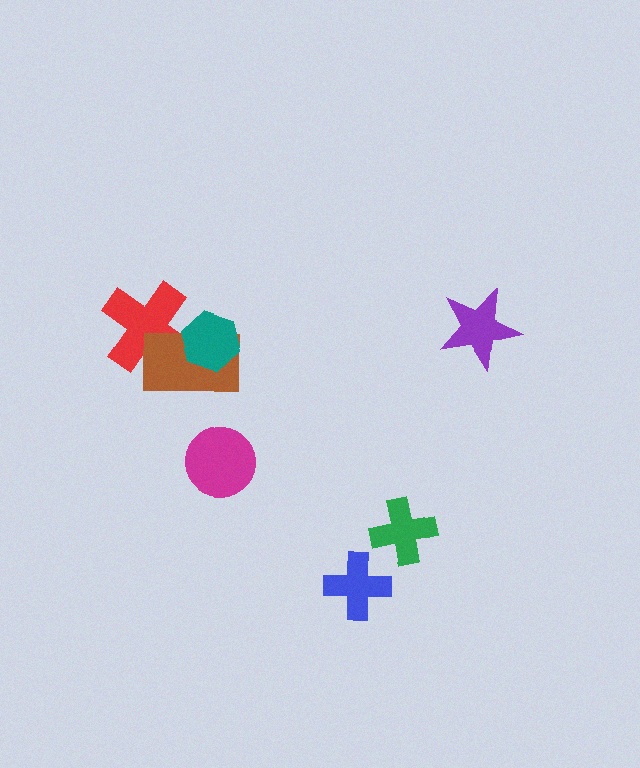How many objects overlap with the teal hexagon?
2 objects overlap with the teal hexagon.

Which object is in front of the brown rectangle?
The teal hexagon is in front of the brown rectangle.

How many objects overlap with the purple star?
0 objects overlap with the purple star.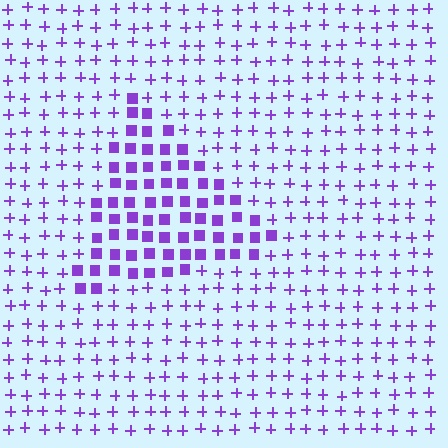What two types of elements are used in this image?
The image uses squares inside the triangle region and plus signs outside it.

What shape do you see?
I see a triangle.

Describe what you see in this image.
The image is filled with small purple elements arranged in a uniform grid. A triangle-shaped region contains squares, while the surrounding area contains plus signs. The boundary is defined purely by the change in element shape.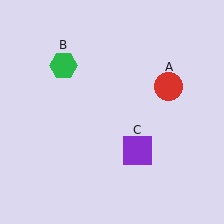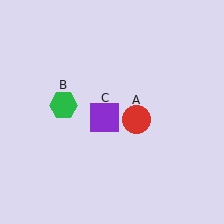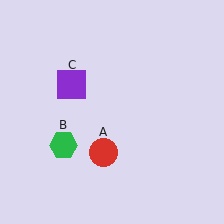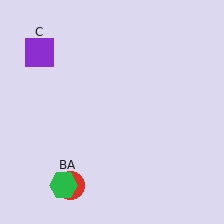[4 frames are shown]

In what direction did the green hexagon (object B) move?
The green hexagon (object B) moved down.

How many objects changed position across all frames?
3 objects changed position: red circle (object A), green hexagon (object B), purple square (object C).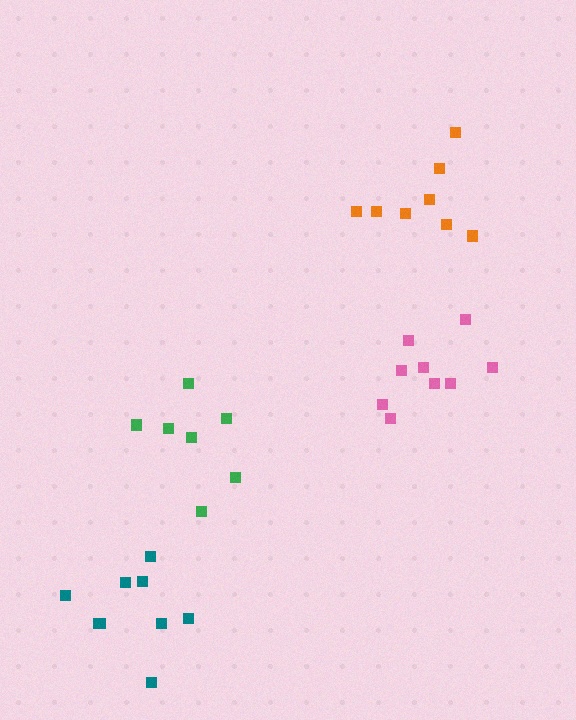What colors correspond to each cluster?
The clusters are colored: pink, orange, teal, green.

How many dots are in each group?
Group 1: 9 dots, Group 2: 8 dots, Group 3: 9 dots, Group 4: 7 dots (33 total).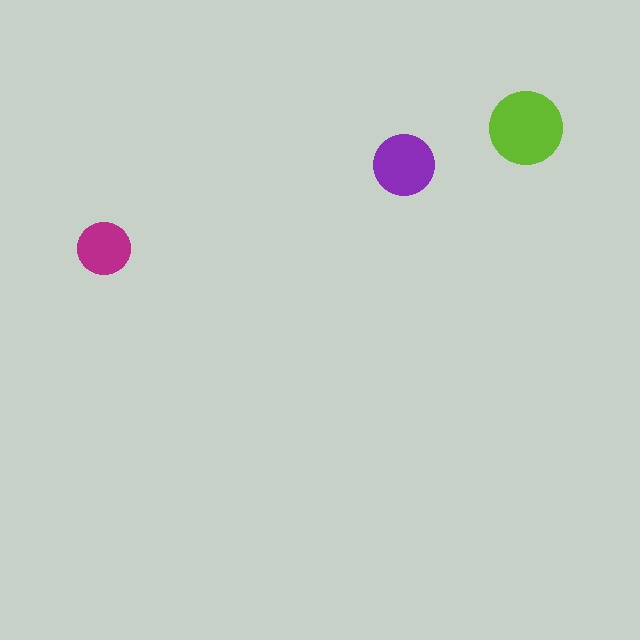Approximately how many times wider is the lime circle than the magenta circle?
About 1.5 times wider.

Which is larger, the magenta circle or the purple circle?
The purple one.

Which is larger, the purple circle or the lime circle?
The lime one.